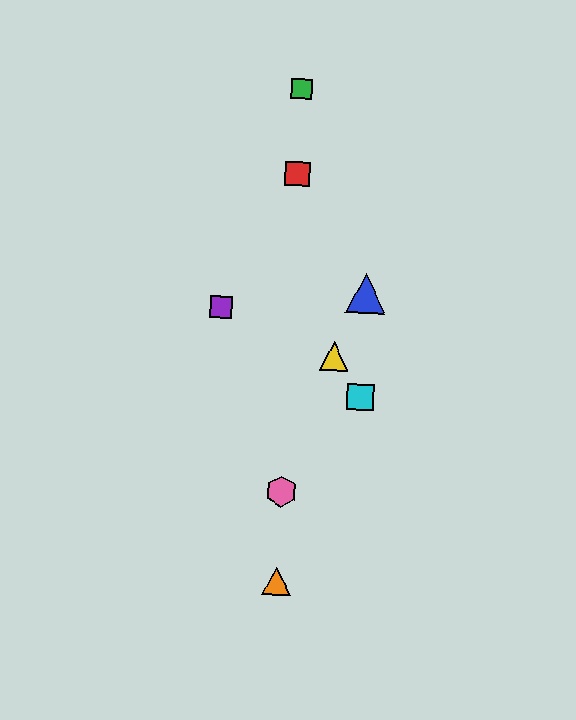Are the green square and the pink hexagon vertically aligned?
Yes, both are at x≈302.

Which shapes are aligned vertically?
The red square, the green square, the orange triangle, the pink hexagon are aligned vertically.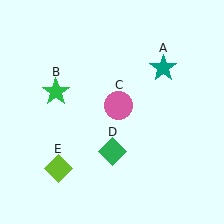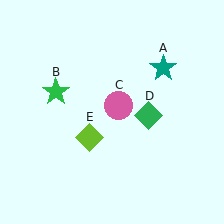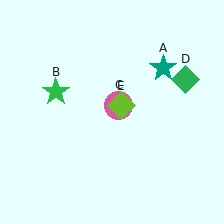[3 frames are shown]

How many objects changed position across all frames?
2 objects changed position: green diamond (object D), lime diamond (object E).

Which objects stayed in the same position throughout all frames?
Teal star (object A) and green star (object B) and pink circle (object C) remained stationary.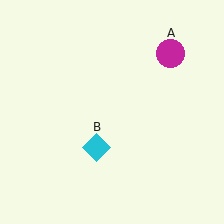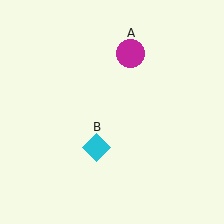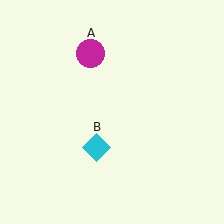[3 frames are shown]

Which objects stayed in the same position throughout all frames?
Cyan diamond (object B) remained stationary.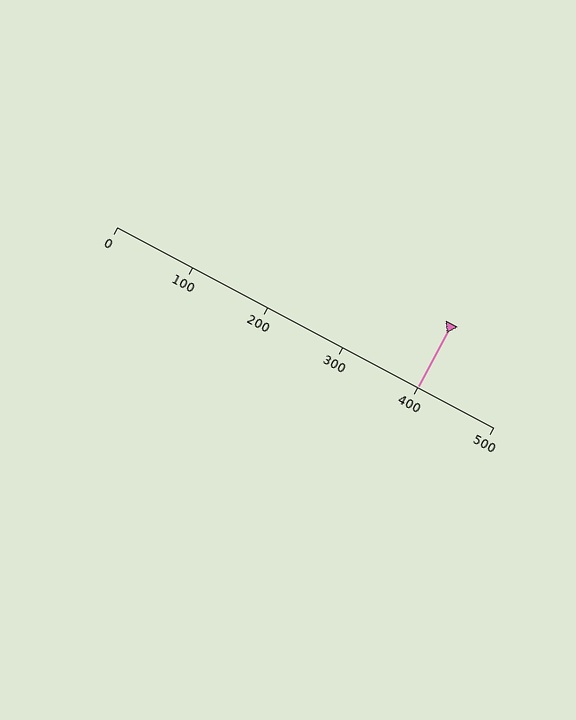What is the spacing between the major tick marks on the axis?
The major ticks are spaced 100 apart.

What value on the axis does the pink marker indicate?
The marker indicates approximately 400.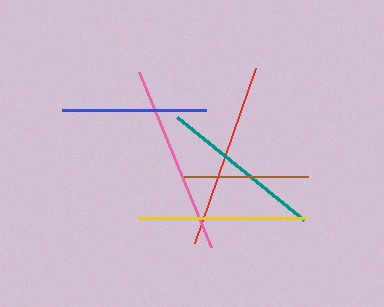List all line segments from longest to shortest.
From longest to shortest: pink, red, yellow, teal, blue, brown.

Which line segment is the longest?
The pink line is the longest at approximately 189 pixels.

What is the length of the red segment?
The red segment is approximately 186 pixels long.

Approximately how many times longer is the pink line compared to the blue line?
The pink line is approximately 1.3 times the length of the blue line.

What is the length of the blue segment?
The blue segment is approximately 144 pixels long.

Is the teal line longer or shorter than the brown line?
The teal line is longer than the brown line.